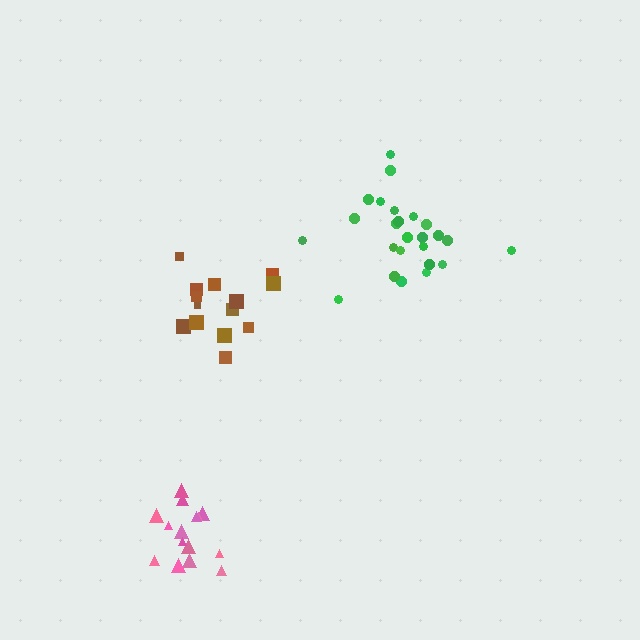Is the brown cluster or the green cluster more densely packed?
Brown.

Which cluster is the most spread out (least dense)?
Green.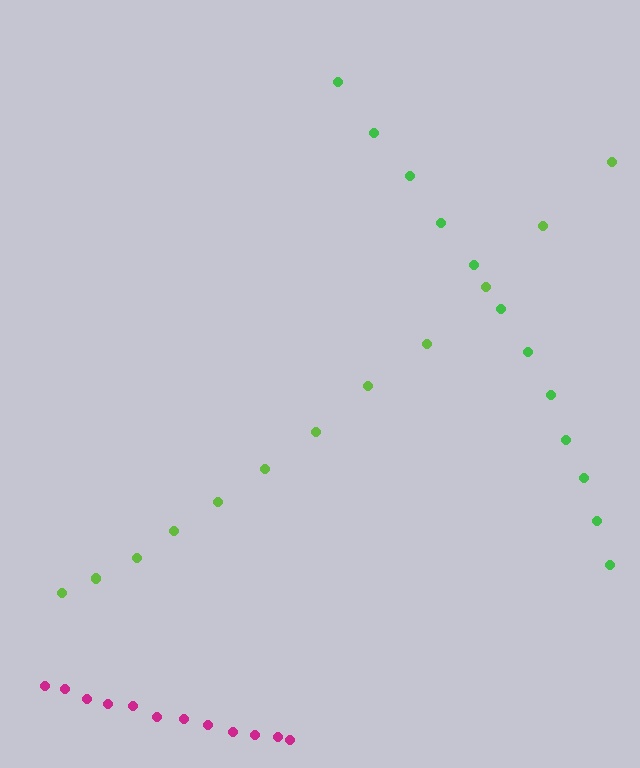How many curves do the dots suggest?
There are 3 distinct paths.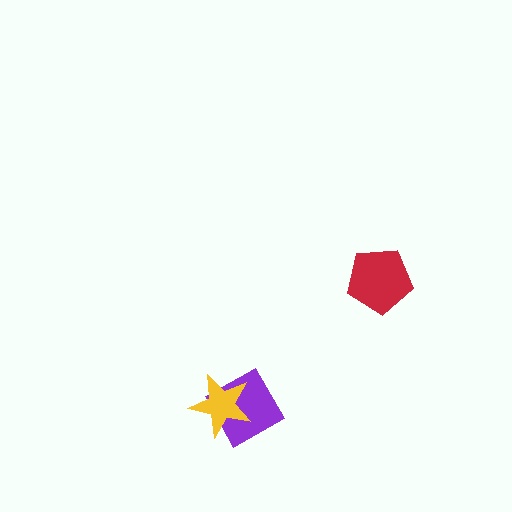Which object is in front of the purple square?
The yellow star is in front of the purple square.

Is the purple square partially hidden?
Yes, it is partially covered by another shape.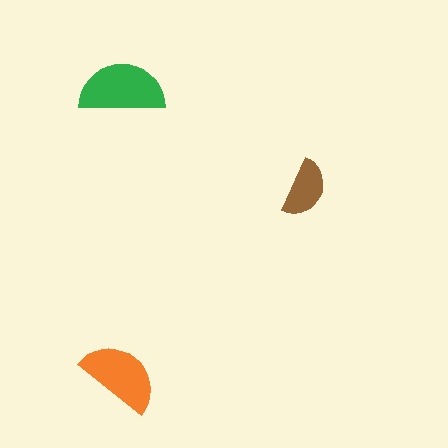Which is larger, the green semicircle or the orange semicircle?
The green one.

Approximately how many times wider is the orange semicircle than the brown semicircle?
About 1.5 times wider.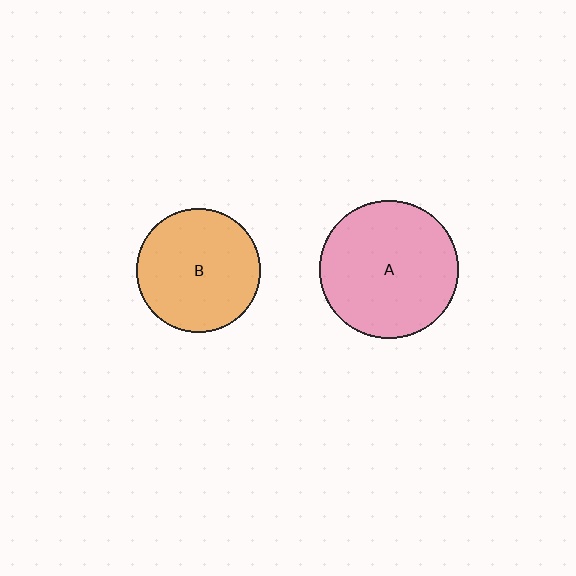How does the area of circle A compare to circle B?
Approximately 1.2 times.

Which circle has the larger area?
Circle A (pink).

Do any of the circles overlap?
No, none of the circles overlap.